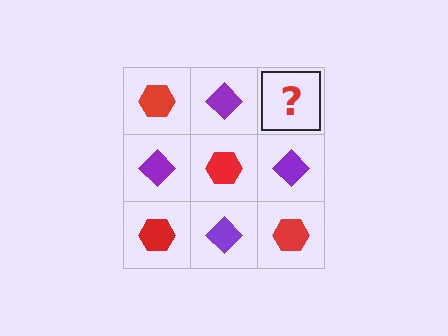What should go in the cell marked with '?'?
The missing cell should contain a red hexagon.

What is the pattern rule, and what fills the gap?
The rule is that it alternates red hexagon and purple diamond in a checkerboard pattern. The gap should be filled with a red hexagon.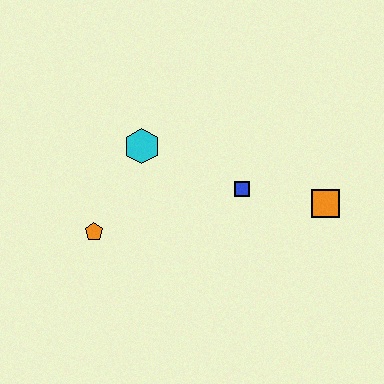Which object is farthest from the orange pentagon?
The orange square is farthest from the orange pentagon.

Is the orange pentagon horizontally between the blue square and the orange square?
No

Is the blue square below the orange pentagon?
No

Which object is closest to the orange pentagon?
The cyan hexagon is closest to the orange pentagon.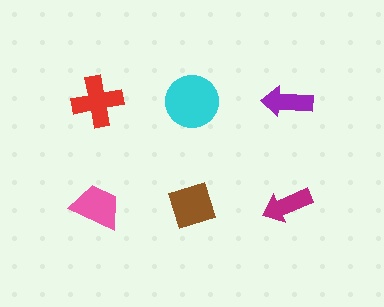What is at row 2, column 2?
A brown diamond.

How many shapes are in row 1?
3 shapes.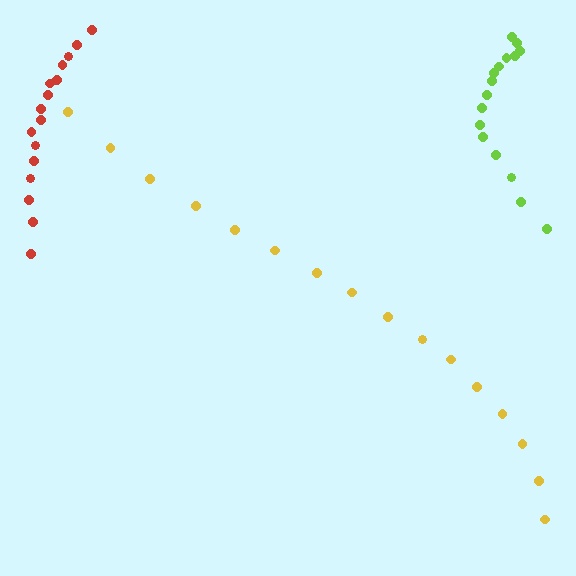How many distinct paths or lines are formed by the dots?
There are 3 distinct paths.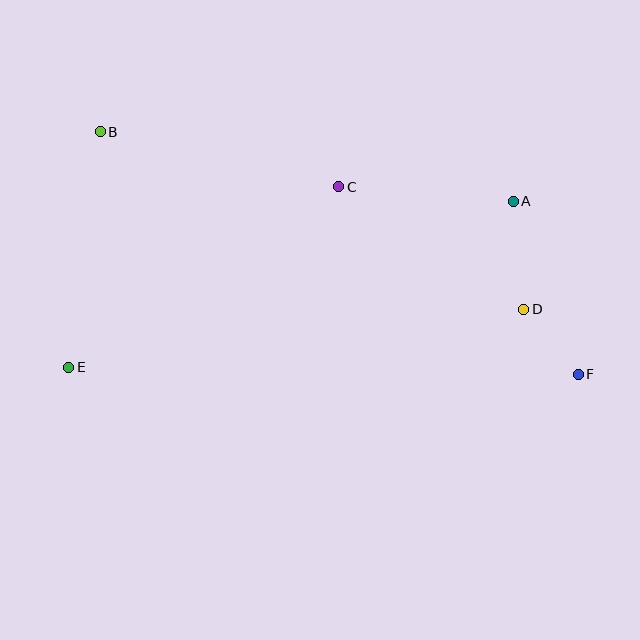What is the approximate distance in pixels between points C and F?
The distance between C and F is approximately 304 pixels.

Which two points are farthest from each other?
Points B and F are farthest from each other.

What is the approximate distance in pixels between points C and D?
The distance between C and D is approximately 222 pixels.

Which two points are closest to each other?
Points D and F are closest to each other.